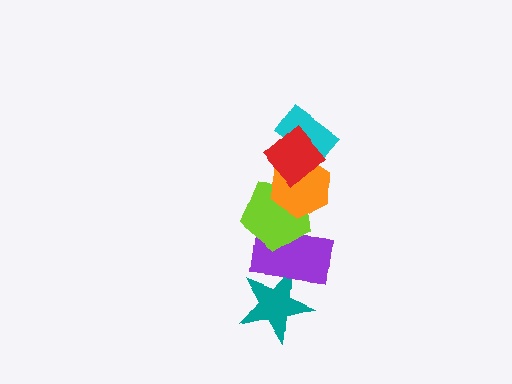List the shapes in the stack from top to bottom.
From top to bottom: the red diamond, the cyan rectangle, the orange hexagon, the lime pentagon, the purple rectangle, the teal star.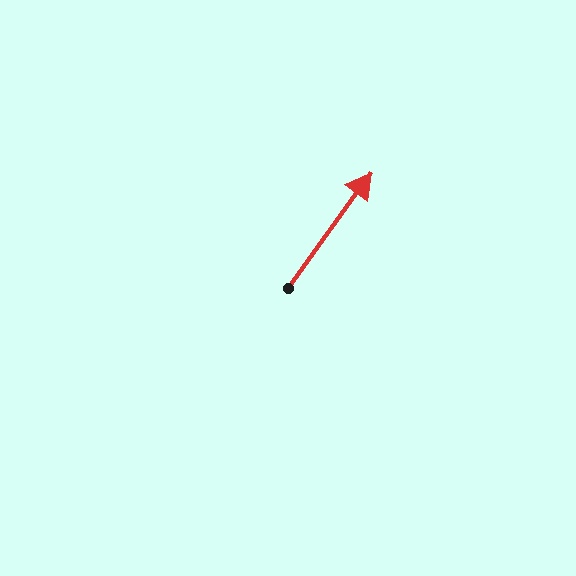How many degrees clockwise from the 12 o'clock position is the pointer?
Approximately 36 degrees.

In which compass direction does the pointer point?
Northeast.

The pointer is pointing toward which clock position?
Roughly 1 o'clock.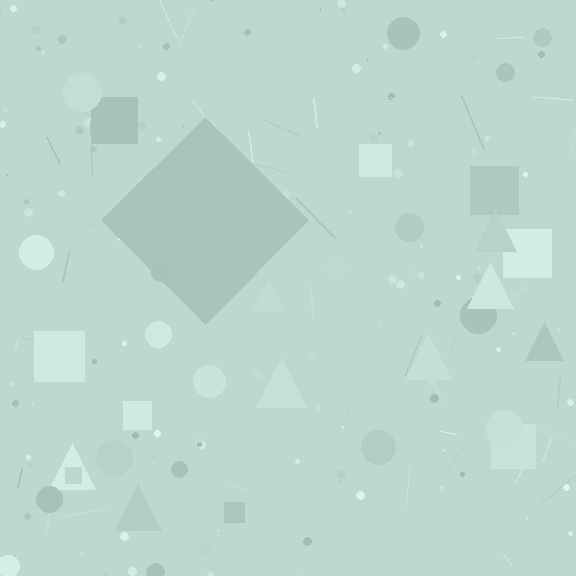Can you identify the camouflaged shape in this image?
The camouflaged shape is a diamond.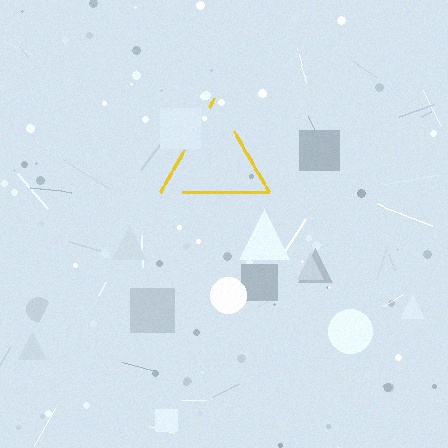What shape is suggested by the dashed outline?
The dashed outline suggests a triangle.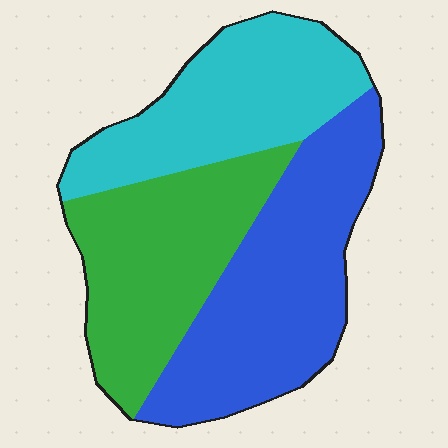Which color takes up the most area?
Blue, at roughly 40%.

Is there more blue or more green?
Blue.